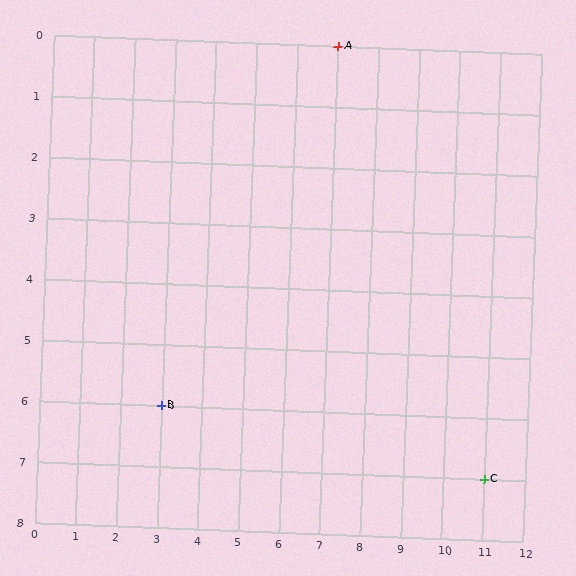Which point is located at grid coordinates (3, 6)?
Point B is at (3, 6).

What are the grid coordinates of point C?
Point C is at grid coordinates (11, 7).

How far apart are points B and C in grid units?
Points B and C are 8 columns and 1 row apart (about 8.1 grid units diagonally).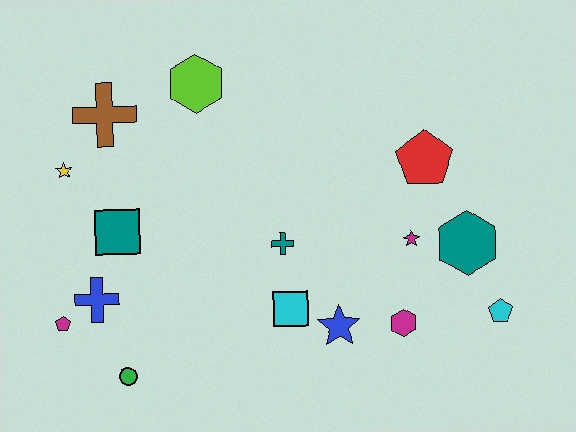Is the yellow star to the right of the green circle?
No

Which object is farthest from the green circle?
The cyan pentagon is farthest from the green circle.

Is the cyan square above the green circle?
Yes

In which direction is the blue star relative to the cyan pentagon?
The blue star is to the left of the cyan pentagon.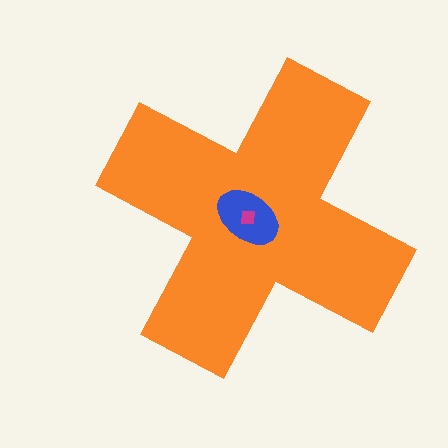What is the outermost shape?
The orange cross.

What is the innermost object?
The magenta square.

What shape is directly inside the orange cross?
The blue ellipse.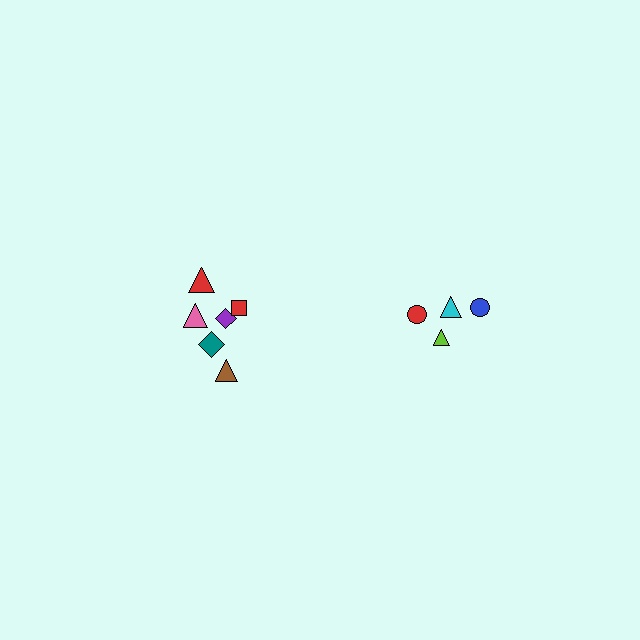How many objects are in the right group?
There are 4 objects.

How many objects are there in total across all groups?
There are 10 objects.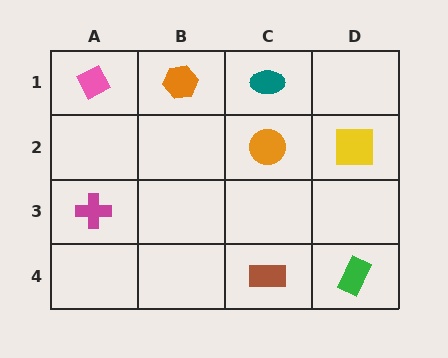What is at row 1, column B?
An orange hexagon.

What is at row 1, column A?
A pink diamond.